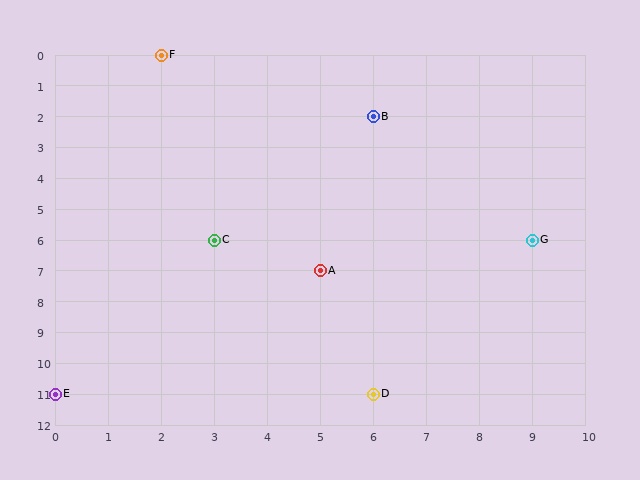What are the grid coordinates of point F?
Point F is at grid coordinates (2, 0).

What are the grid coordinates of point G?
Point G is at grid coordinates (9, 6).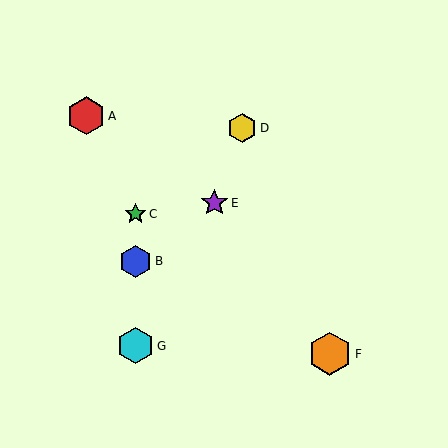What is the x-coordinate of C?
Object C is at x≈135.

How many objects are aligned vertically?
3 objects (B, C, G) are aligned vertically.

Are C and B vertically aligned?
Yes, both are at x≈135.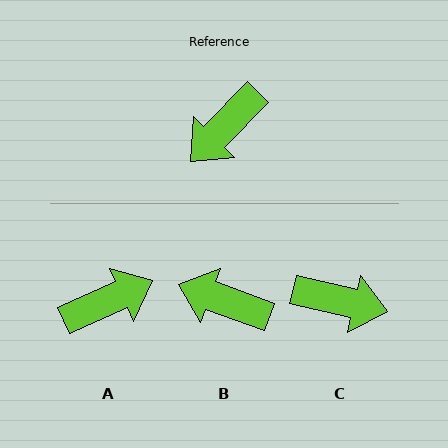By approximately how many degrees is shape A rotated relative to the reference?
Approximately 159 degrees counter-clockwise.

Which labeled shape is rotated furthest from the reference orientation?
A, about 159 degrees away.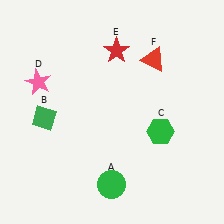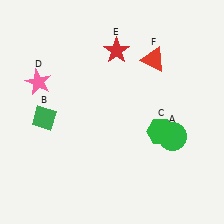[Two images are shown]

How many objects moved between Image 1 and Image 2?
1 object moved between the two images.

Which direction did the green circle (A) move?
The green circle (A) moved right.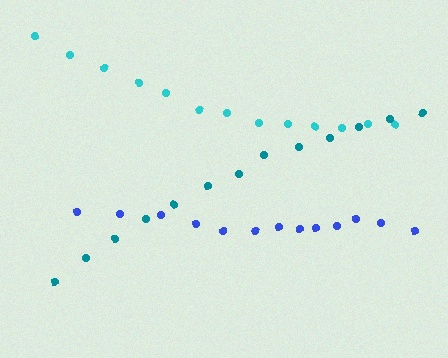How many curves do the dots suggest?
There are 3 distinct paths.